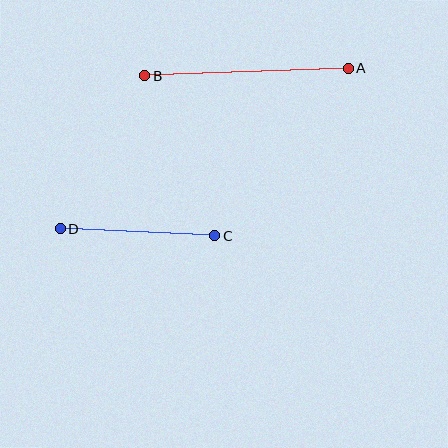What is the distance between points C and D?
The distance is approximately 155 pixels.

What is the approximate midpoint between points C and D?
The midpoint is at approximately (137, 232) pixels.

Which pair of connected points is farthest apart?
Points A and B are farthest apart.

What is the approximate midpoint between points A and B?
The midpoint is at approximately (247, 72) pixels.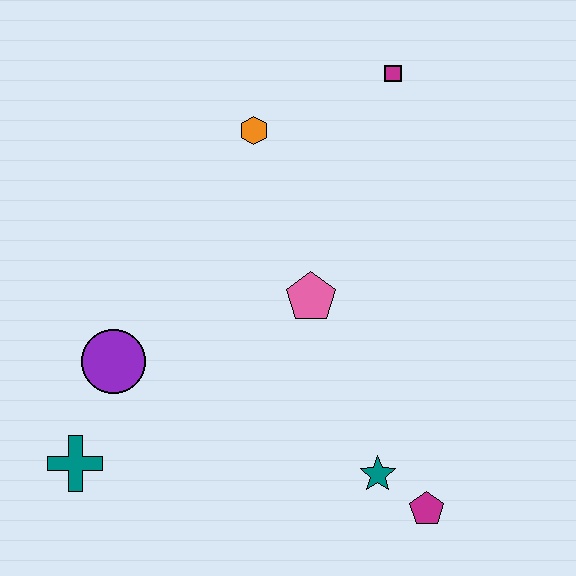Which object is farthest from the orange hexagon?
The magenta pentagon is farthest from the orange hexagon.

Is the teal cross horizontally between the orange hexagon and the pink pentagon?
No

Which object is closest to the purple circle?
The teal cross is closest to the purple circle.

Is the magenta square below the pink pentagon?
No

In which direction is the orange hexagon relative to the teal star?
The orange hexagon is above the teal star.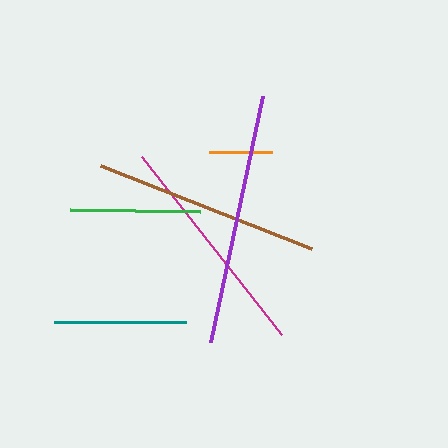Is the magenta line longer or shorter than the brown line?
The brown line is longer than the magenta line.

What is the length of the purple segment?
The purple segment is approximately 251 pixels long.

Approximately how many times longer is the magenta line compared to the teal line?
The magenta line is approximately 1.7 times the length of the teal line.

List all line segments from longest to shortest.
From longest to shortest: purple, brown, magenta, teal, green, orange.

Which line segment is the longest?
The purple line is the longest at approximately 251 pixels.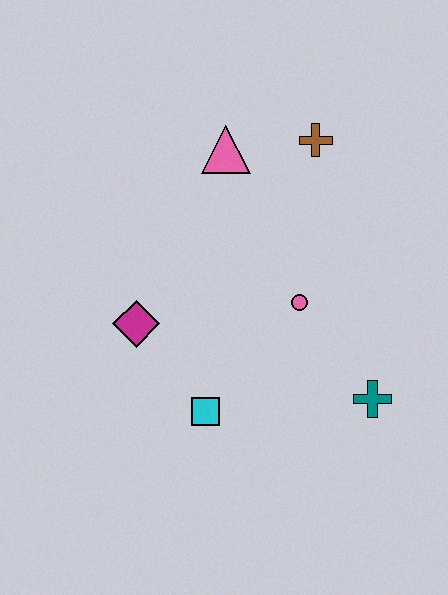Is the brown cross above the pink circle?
Yes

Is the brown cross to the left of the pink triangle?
No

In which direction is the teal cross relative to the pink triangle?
The teal cross is below the pink triangle.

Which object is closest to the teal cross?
The pink circle is closest to the teal cross.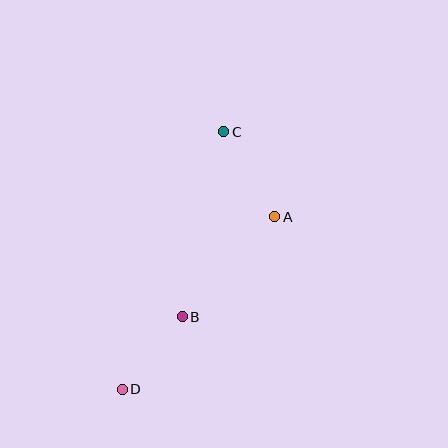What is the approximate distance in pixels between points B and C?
The distance between B and C is approximately 190 pixels.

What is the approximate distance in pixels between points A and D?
The distance between A and D is approximately 230 pixels.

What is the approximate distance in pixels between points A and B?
The distance between A and B is approximately 136 pixels.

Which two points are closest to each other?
Points B and D are closest to each other.